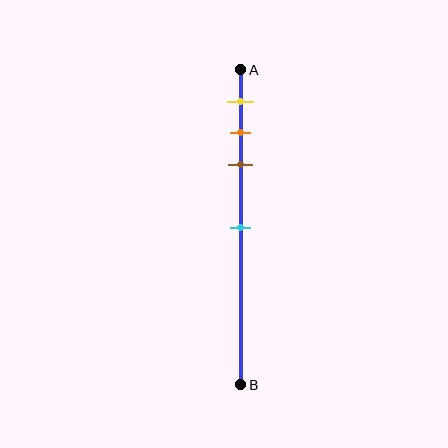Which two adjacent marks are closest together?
The orange and brown marks are the closest adjacent pair.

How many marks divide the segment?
There are 4 marks dividing the segment.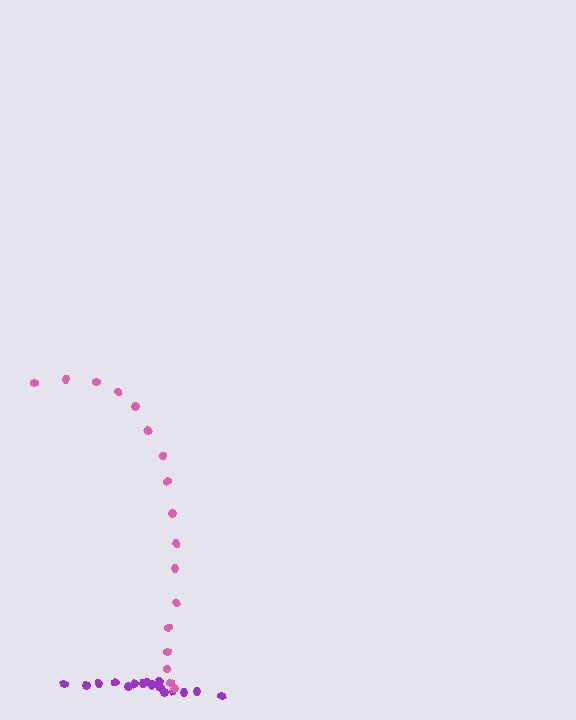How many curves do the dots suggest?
There are 2 distinct paths.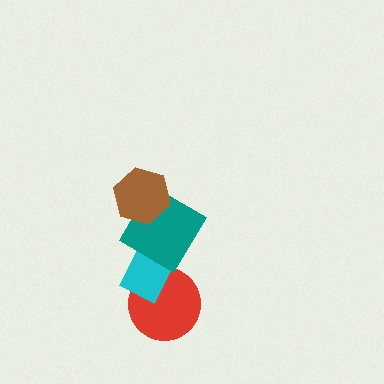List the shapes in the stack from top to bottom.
From top to bottom: the brown hexagon, the teal diamond, the cyan rectangle, the red circle.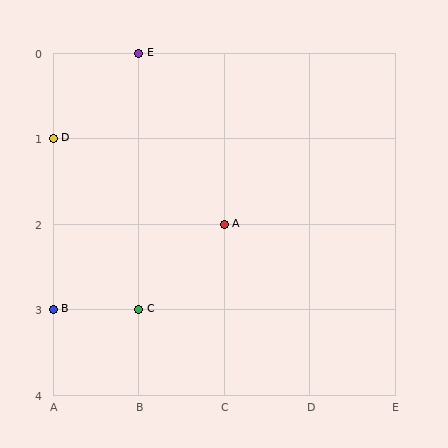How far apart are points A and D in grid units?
Points A and D are 2 columns and 1 row apart (about 2.2 grid units diagonally).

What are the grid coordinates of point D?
Point D is at grid coordinates (A, 1).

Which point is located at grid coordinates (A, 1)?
Point D is at (A, 1).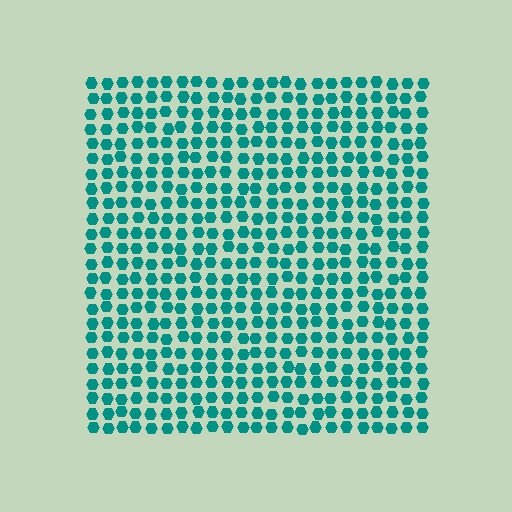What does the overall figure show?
The overall figure shows a square.